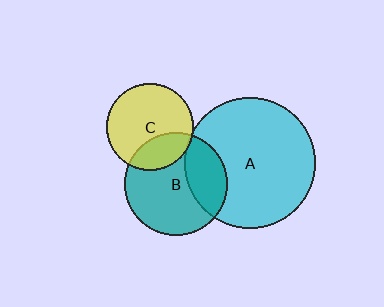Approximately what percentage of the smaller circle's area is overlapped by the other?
Approximately 5%.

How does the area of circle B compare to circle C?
Approximately 1.4 times.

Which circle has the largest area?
Circle A (cyan).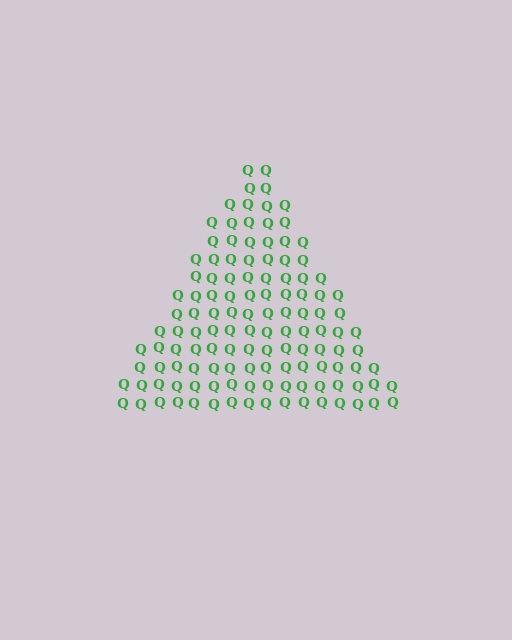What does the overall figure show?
The overall figure shows a triangle.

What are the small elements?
The small elements are letter Q's.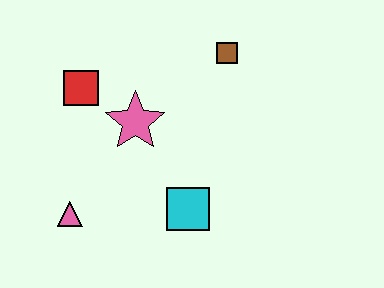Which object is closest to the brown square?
The pink star is closest to the brown square.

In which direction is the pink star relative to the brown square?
The pink star is to the left of the brown square.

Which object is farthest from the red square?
The cyan square is farthest from the red square.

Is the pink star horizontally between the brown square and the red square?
Yes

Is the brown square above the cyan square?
Yes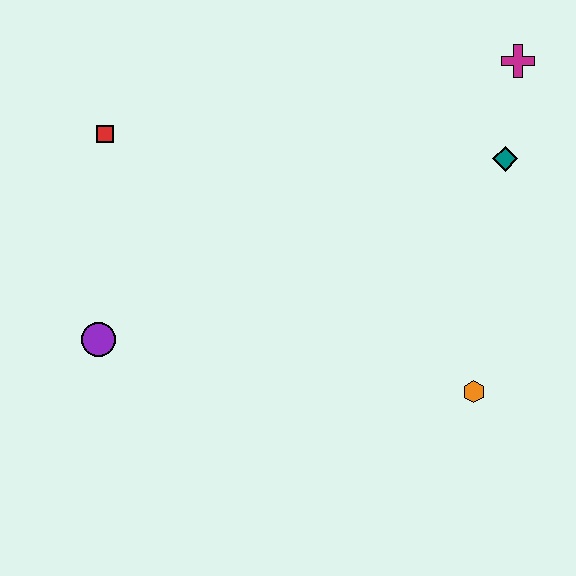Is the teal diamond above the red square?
No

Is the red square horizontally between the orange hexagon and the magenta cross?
No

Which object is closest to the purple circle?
The red square is closest to the purple circle.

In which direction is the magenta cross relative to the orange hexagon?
The magenta cross is above the orange hexagon.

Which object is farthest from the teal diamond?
The purple circle is farthest from the teal diamond.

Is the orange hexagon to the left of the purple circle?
No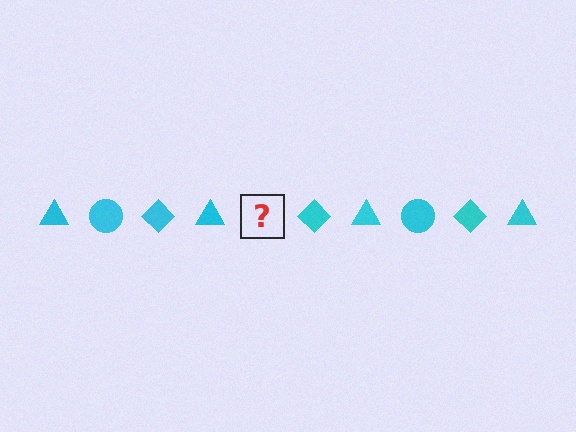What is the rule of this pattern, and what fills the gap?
The rule is that the pattern cycles through triangle, circle, diamond shapes in cyan. The gap should be filled with a cyan circle.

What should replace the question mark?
The question mark should be replaced with a cyan circle.